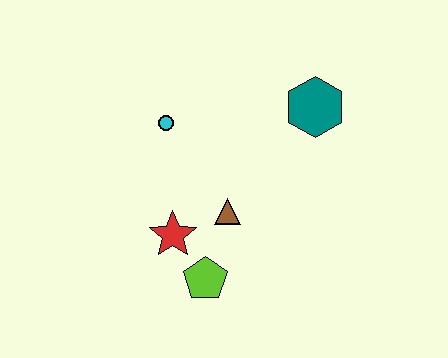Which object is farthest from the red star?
The teal hexagon is farthest from the red star.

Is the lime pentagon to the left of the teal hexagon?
Yes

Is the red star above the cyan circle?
No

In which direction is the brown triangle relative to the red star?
The brown triangle is to the right of the red star.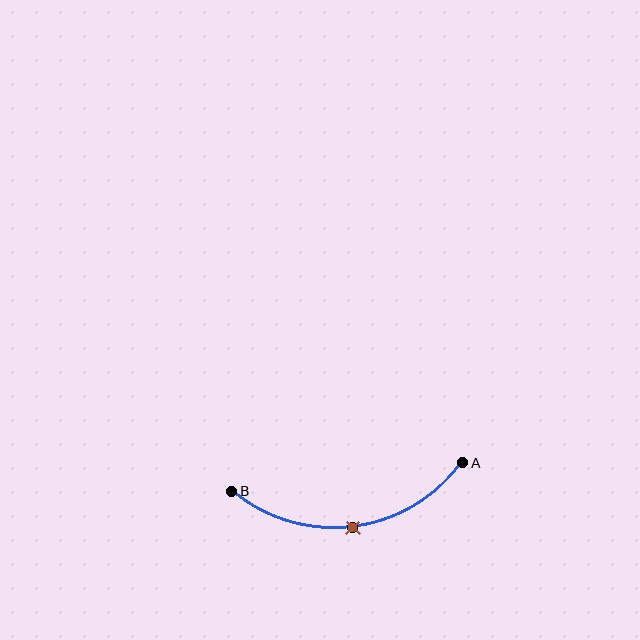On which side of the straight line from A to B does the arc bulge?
The arc bulges below the straight line connecting A and B.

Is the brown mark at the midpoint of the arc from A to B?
Yes. The brown mark lies on the arc at equal arc-length from both A and B — it is the arc midpoint.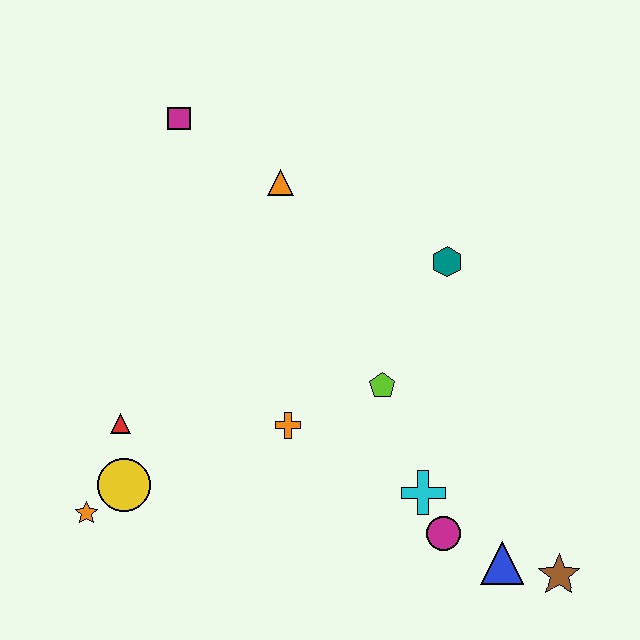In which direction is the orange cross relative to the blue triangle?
The orange cross is to the left of the blue triangle.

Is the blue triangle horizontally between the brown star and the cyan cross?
Yes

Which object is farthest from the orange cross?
The magenta square is farthest from the orange cross.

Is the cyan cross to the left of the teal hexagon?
Yes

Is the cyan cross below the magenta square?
Yes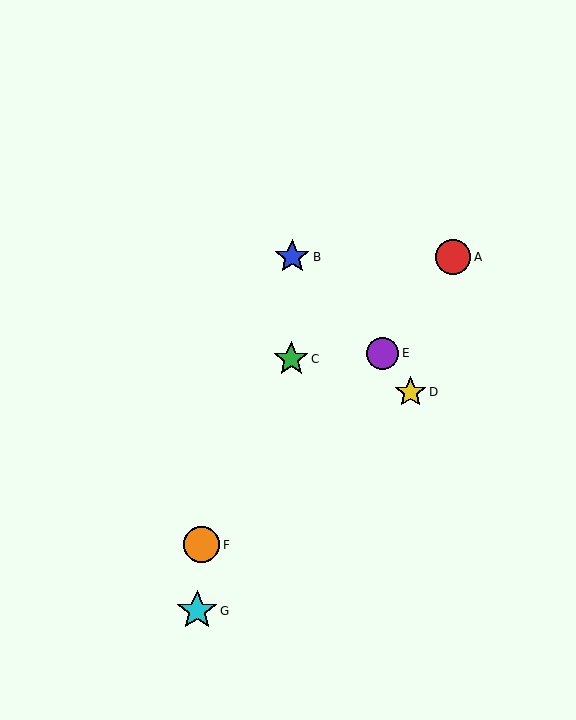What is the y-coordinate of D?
Object D is at y≈392.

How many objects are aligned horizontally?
2 objects (A, B) are aligned horizontally.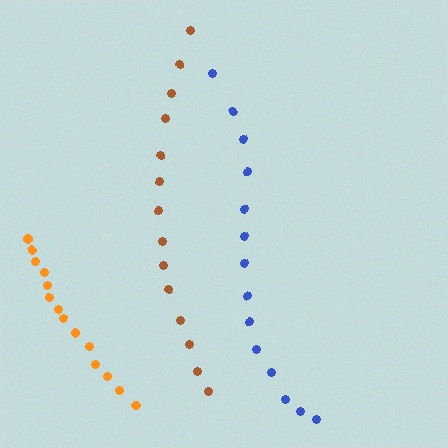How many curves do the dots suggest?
There are 3 distinct paths.